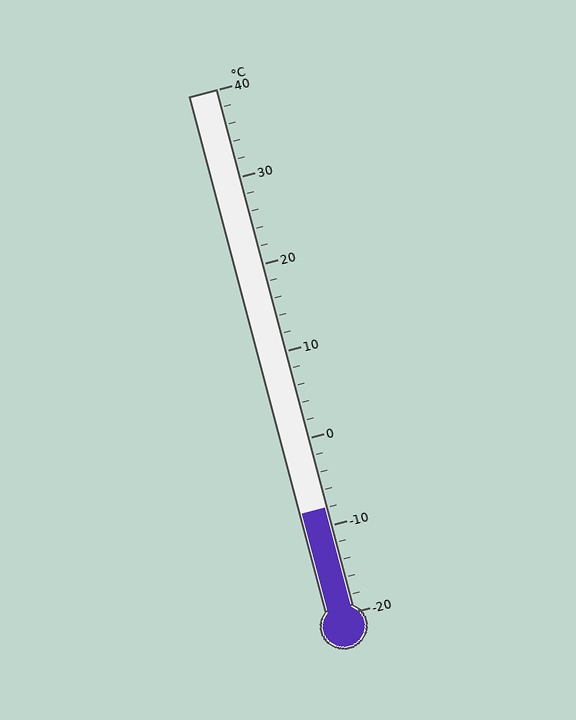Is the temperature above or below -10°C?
The temperature is above -10°C.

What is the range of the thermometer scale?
The thermometer scale ranges from -20°C to 40°C.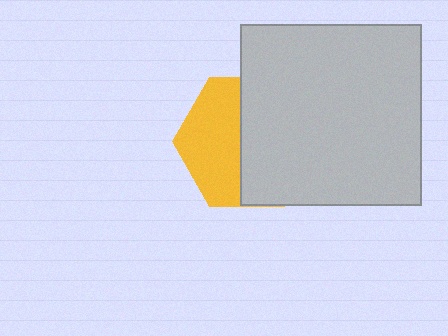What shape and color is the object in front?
The object in front is a light gray square.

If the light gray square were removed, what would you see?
You would see the complete yellow hexagon.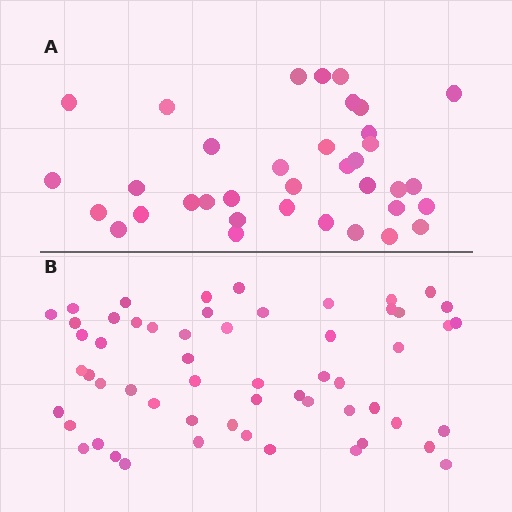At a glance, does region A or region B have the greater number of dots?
Region B (the bottom region) has more dots.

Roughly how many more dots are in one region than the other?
Region B has approximately 20 more dots than region A.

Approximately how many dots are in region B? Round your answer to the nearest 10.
About 60 dots. (The exact count is 57, which rounds to 60.)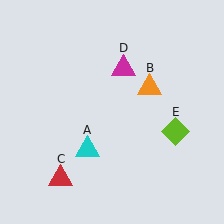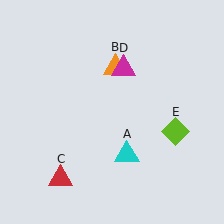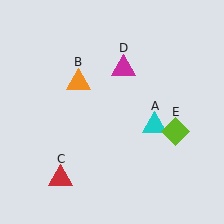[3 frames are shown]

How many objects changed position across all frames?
2 objects changed position: cyan triangle (object A), orange triangle (object B).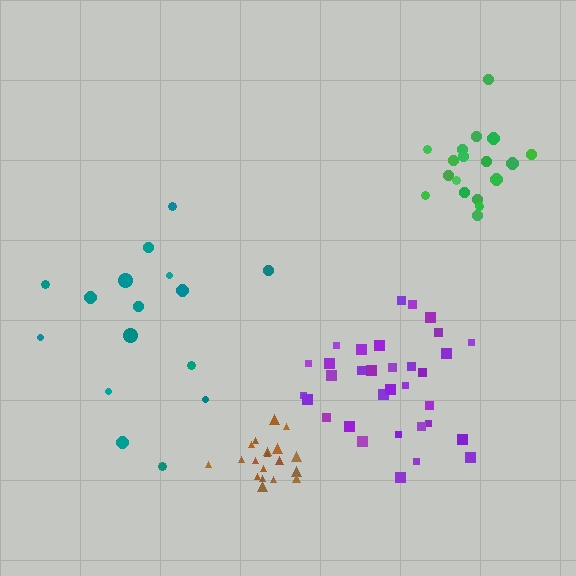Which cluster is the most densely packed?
Brown.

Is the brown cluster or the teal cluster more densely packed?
Brown.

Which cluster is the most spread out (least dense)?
Teal.